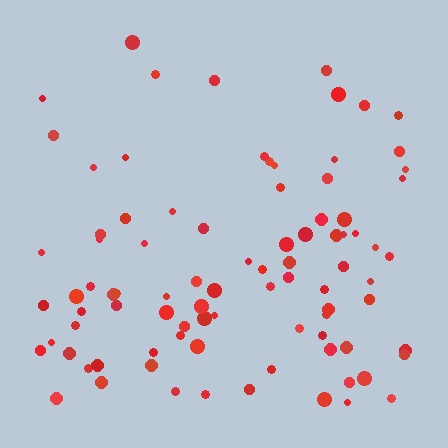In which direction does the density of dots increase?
From top to bottom, with the bottom side densest.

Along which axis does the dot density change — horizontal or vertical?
Vertical.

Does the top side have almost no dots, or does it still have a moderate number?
Still a moderate number, just noticeably fewer than the bottom.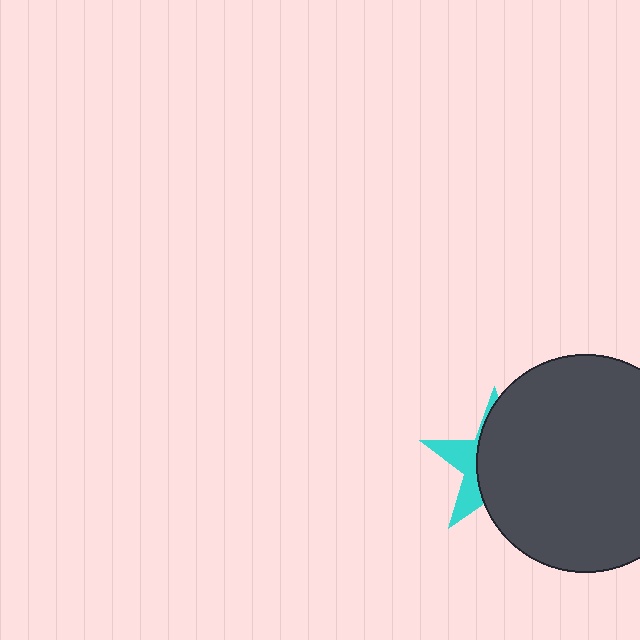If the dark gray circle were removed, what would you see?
You would see the complete cyan star.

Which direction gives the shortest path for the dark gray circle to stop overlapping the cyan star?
Moving right gives the shortest separation.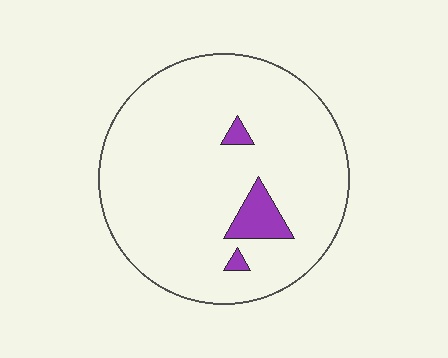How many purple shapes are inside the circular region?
3.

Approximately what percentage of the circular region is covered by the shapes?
Approximately 5%.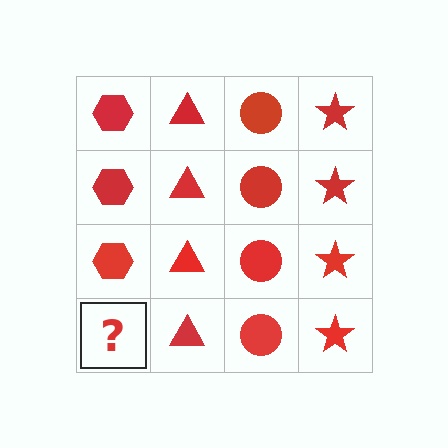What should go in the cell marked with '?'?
The missing cell should contain a red hexagon.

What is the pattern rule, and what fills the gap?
The rule is that each column has a consistent shape. The gap should be filled with a red hexagon.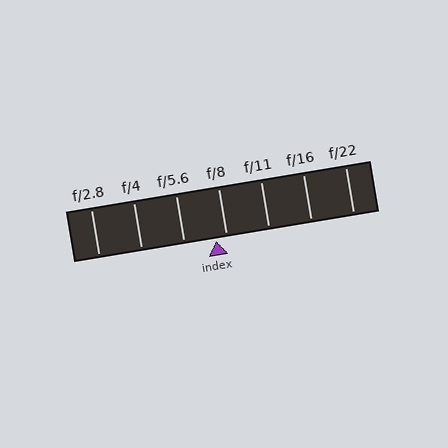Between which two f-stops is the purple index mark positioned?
The index mark is between f/5.6 and f/8.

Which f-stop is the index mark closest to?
The index mark is closest to f/8.